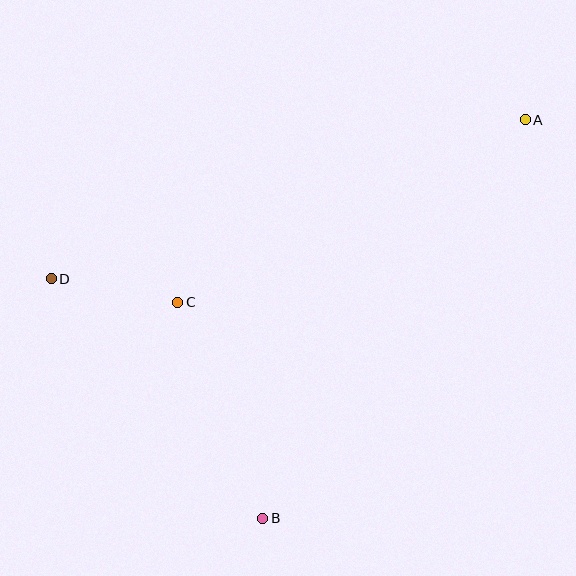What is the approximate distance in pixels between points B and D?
The distance between B and D is approximately 320 pixels.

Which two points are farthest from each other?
Points A and D are farthest from each other.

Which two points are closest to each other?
Points C and D are closest to each other.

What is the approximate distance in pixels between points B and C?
The distance between B and C is approximately 232 pixels.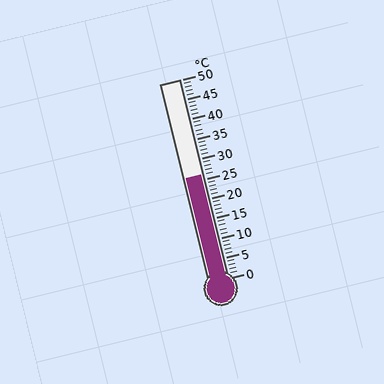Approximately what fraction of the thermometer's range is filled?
The thermometer is filled to approximately 50% of its range.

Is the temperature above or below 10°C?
The temperature is above 10°C.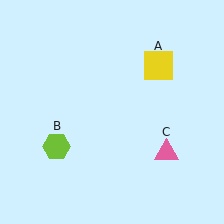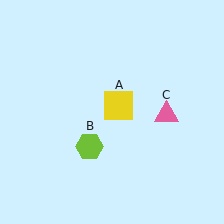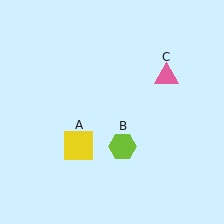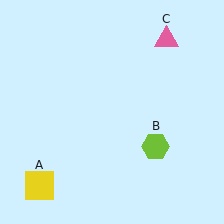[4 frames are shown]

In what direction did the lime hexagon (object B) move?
The lime hexagon (object B) moved right.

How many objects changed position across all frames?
3 objects changed position: yellow square (object A), lime hexagon (object B), pink triangle (object C).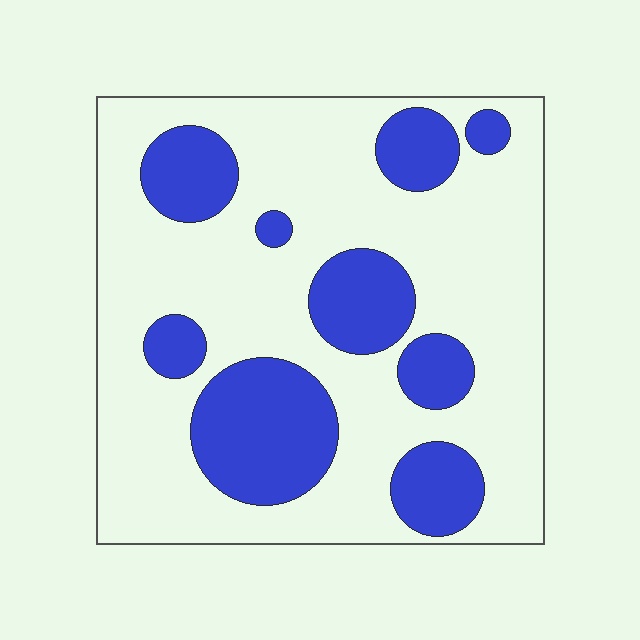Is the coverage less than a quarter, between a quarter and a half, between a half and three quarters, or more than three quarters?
Between a quarter and a half.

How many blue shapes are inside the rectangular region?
9.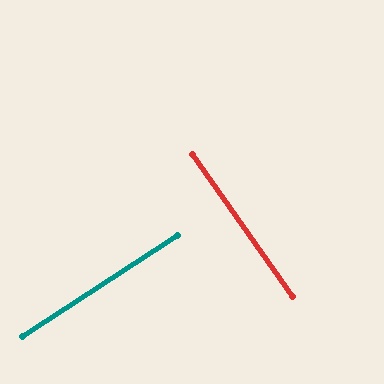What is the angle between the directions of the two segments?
Approximately 88 degrees.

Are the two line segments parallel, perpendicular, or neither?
Perpendicular — they meet at approximately 88°.